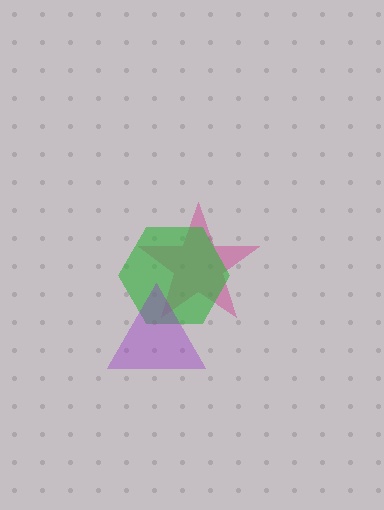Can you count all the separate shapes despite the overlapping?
Yes, there are 3 separate shapes.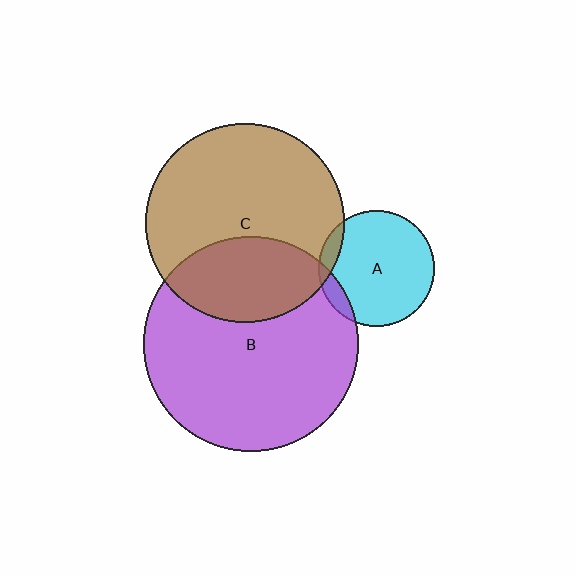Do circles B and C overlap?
Yes.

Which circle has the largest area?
Circle B (purple).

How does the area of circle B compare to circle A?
Approximately 3.5 times.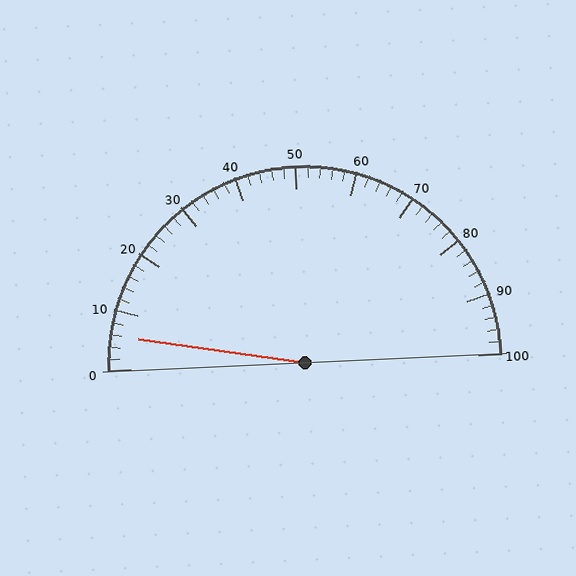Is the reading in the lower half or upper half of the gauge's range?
The reading is in the lower half of the range (0 to 100).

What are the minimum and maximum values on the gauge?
The gauge ranges from 0 to 100.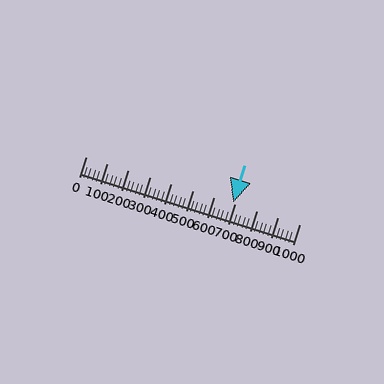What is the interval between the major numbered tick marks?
The major tick marks are spaced 100 units apart.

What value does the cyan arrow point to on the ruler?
The cyan arrow points to approximately 688.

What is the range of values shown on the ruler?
The ruler shows values from 0 to 1000.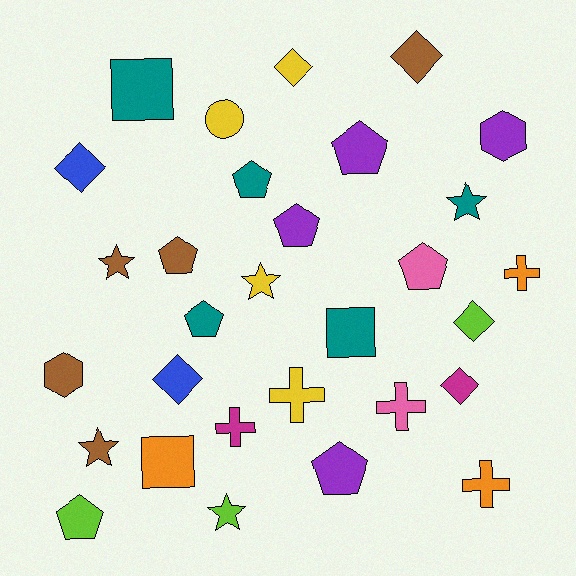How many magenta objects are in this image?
There are 2 magenta objects.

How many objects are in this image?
There are 30 objects.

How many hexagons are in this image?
There are 2 hexagons.